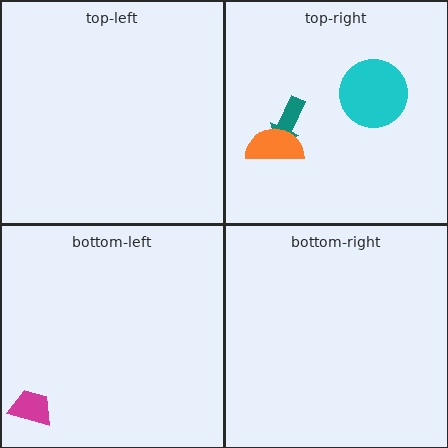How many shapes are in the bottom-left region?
1.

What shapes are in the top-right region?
The teal arrow, the cyan circle, the orange semicircle.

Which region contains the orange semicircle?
The top-right region.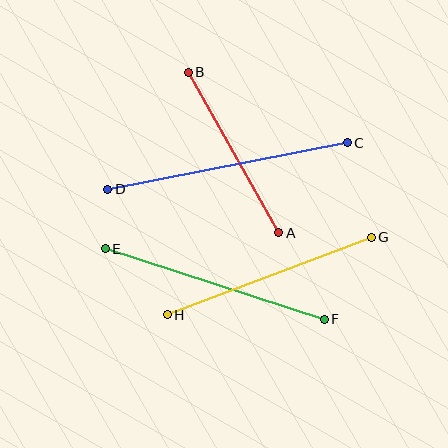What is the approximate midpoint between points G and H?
The midpoint is at approximately (269, 276) pixels.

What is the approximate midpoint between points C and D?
The midpoint is at approximately (228, 166) pixels.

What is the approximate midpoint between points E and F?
The midpoint is at approximately (215, 284) pixels.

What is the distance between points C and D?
The distance is approximately 244 pixels.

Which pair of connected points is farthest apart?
Points C and D are farthest apart.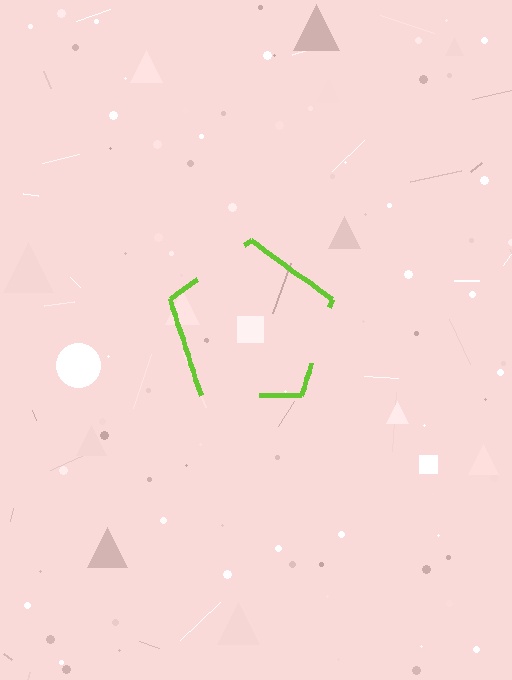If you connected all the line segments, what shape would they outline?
They would outline a pentagon.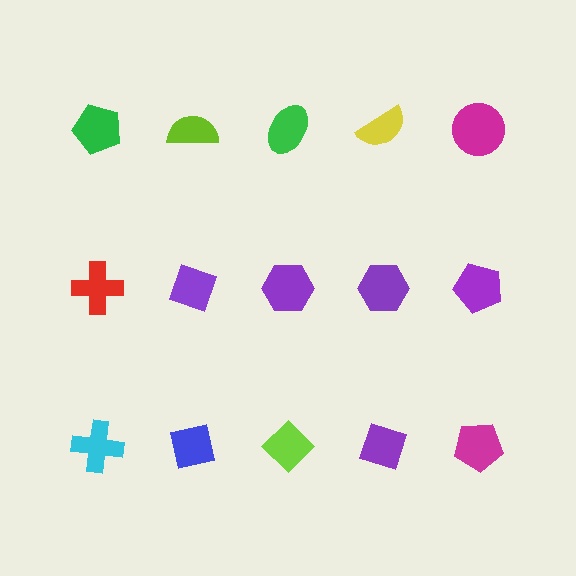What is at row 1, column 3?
A green ellipse.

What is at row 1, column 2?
A lime semicircle.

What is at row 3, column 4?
A purple diamond.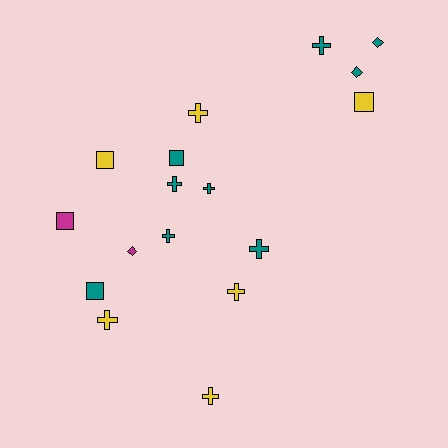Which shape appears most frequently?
Cross, with 9 objects.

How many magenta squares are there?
There is 1 magenta square.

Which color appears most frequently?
Teal, with 9 objects.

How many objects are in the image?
There are 17 objects.